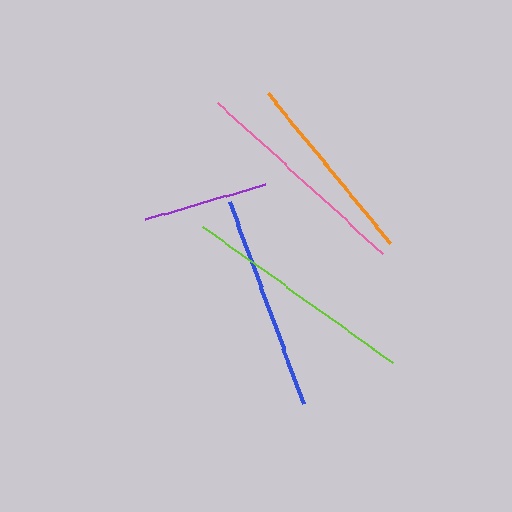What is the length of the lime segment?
The lime segment is approximately 234 pixels long.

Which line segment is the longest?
The lime line is the longest at approximately 234 pixels.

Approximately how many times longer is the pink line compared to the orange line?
The pink line is approximately 1.2 times the length of the orange line.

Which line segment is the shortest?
The purple line is the shortest at approximately 126 pixels.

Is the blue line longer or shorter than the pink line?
The pink line is longer than the blue line.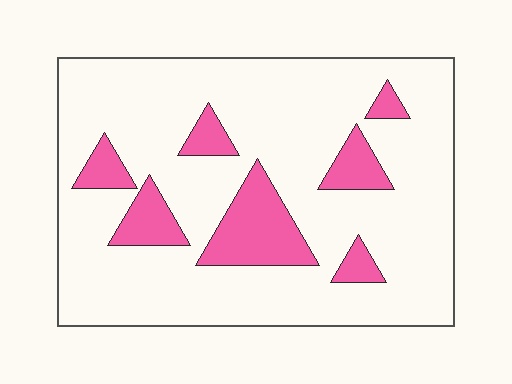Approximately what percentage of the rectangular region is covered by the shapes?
Approximately 15%.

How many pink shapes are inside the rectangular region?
7.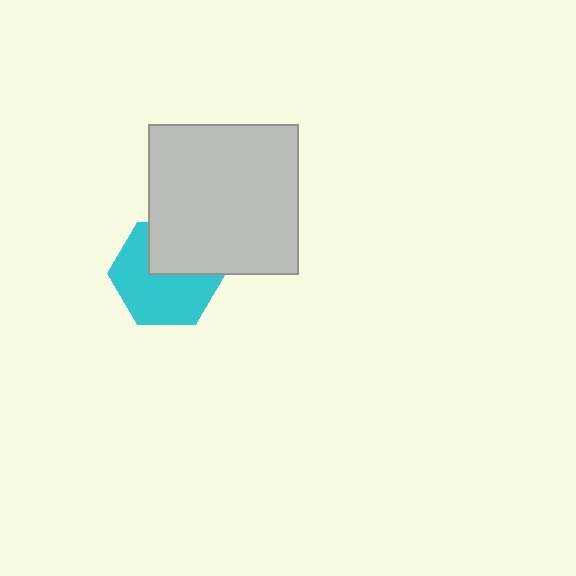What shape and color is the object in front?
The object in front is a light gray square.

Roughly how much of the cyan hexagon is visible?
About half of it is visible (roughly 63%).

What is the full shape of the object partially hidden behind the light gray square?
The partially hidden object is a cyan hexagon.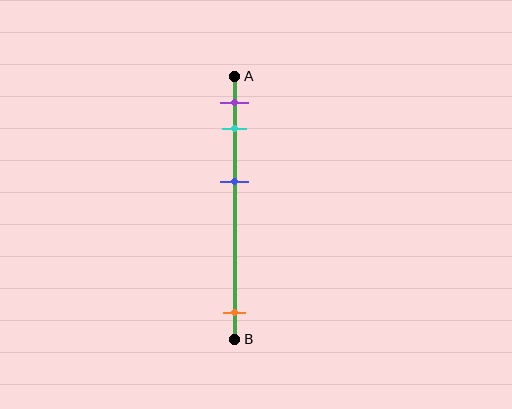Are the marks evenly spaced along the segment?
No, the marks are not evenly spaced.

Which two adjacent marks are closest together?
The purple and cyan marks are the closest adjacent pair.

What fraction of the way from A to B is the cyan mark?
The cyan mark is approximately 20% (0.2) of the way from A to B.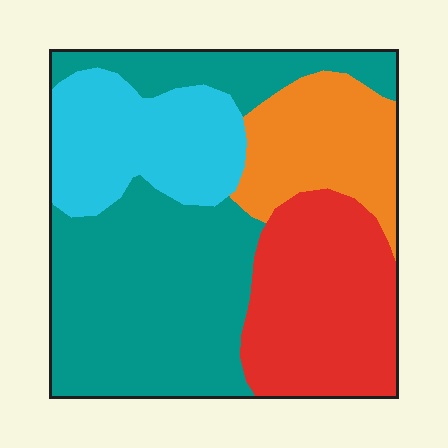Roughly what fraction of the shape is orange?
Orange covers 15% of the shape.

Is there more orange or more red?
Red.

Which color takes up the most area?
Teal, at roughly 45%.